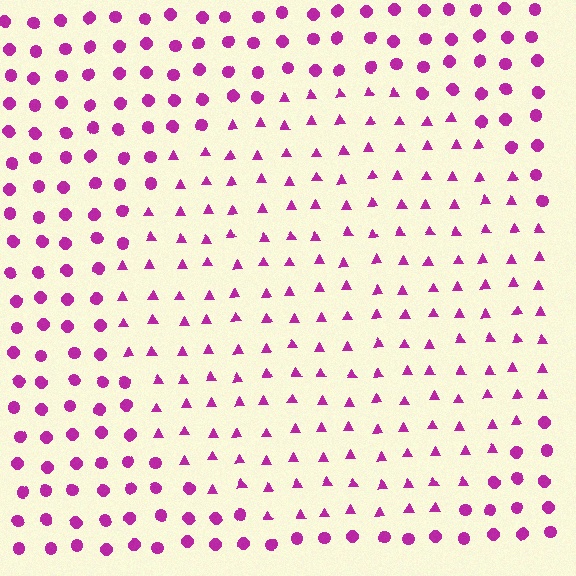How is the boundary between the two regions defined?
The boundary is defined by a change in element shape: triangles inside vs. circles outside. All elements share the same color and spacing.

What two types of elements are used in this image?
The image uses triangles inside the circle region and circles outside it.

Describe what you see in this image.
The image is filled with small magenta elements arranged in a uniform grid. A circle-shaped region contains triangles, while the surrounding area contains circles. The boundary is defined purely by the change in element shape.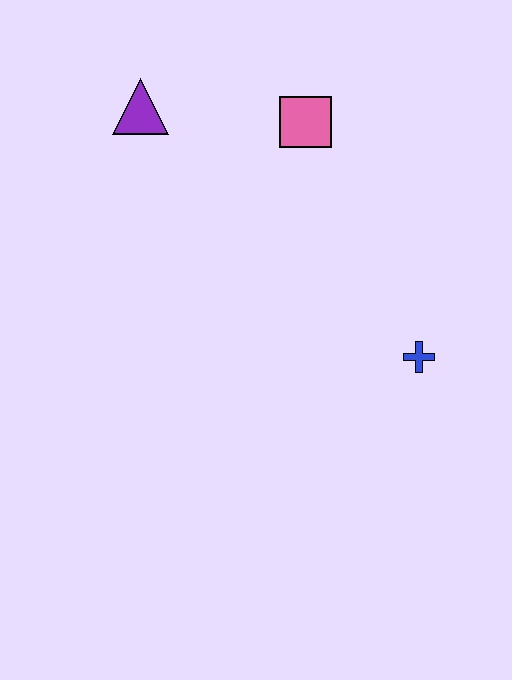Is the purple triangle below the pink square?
No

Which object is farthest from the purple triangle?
The blue cross is farthest from the purple triangle.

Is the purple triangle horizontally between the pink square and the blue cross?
No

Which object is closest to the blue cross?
The pink square is closest to the blue cross.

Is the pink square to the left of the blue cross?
Yes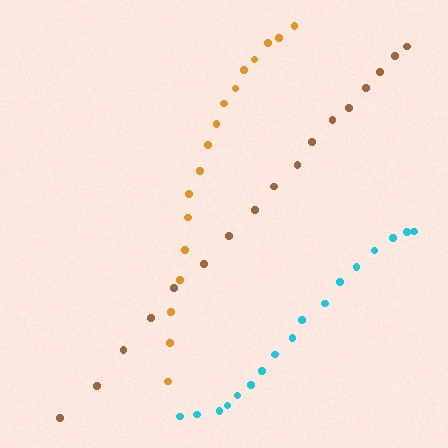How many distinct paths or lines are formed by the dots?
There are 3 distinct paths.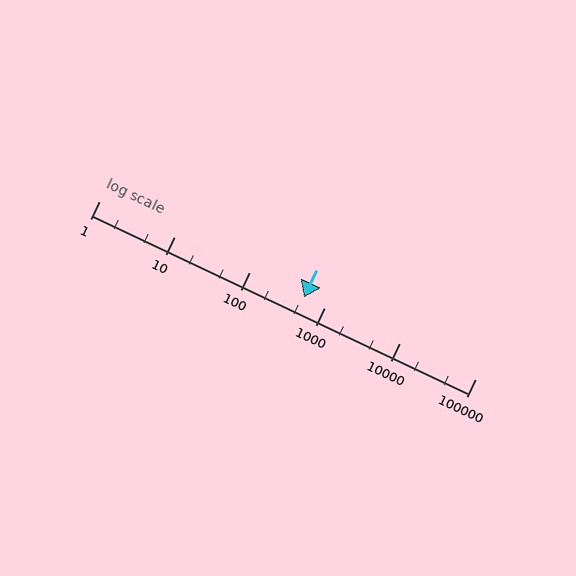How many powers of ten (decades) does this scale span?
The scale spans 5 decades, from 1 to 100000.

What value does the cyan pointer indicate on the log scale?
The pointer indicates approximately 530.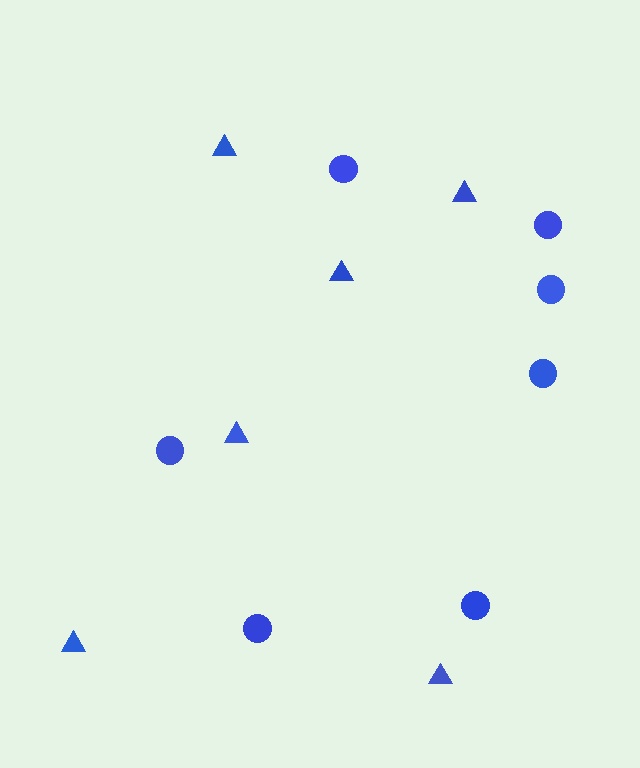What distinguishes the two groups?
There are 2 groups: one group of circles (7) and one group of triangles (6).